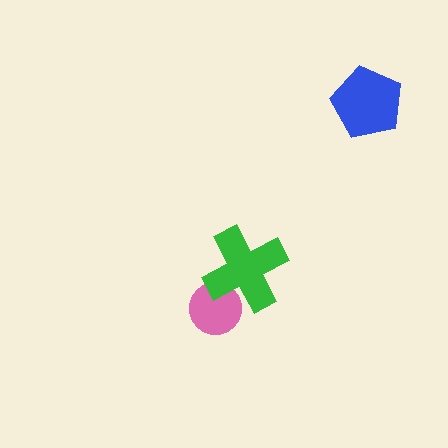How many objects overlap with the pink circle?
1 object overlaps with the pink circle.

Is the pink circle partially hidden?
Yes, it is partially covered by another shape.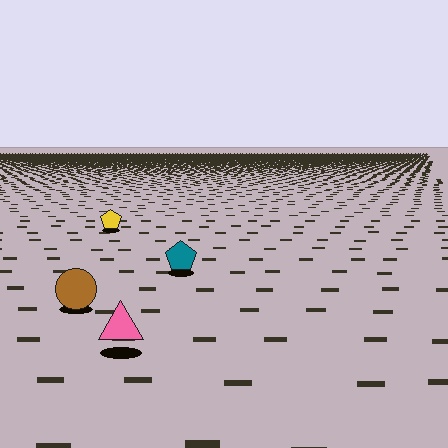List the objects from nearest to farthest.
From nearest to farthest: the pink triangle, the brown circle, the teal pentagon, the yellow pentagon.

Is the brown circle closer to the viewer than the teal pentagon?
Yes. The brown circle is closer — you can tell from the texture gradient: the ground texture is coarser near it.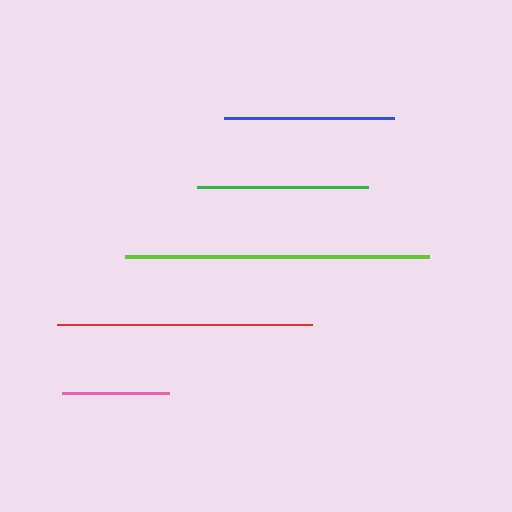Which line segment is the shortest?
The pink line is the shortest at approximately 107 pixels.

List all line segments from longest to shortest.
From longest to shortest: lime, red, green, blue, pink.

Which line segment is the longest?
The lime line is the longest at approximately 304 pixels.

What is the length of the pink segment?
The pink segment is approximately 107 pixels long.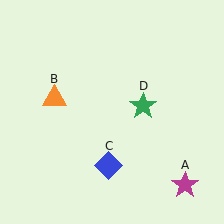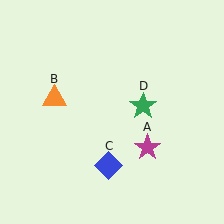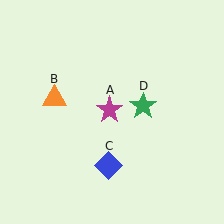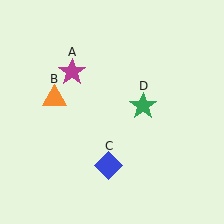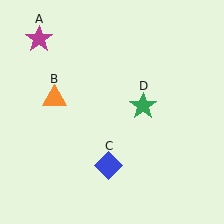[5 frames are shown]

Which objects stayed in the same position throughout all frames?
Orange triangle (object B) and blue diamond (object C) and green star (object D) remained stationary.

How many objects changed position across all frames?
1 object changed position: magenta star (object A).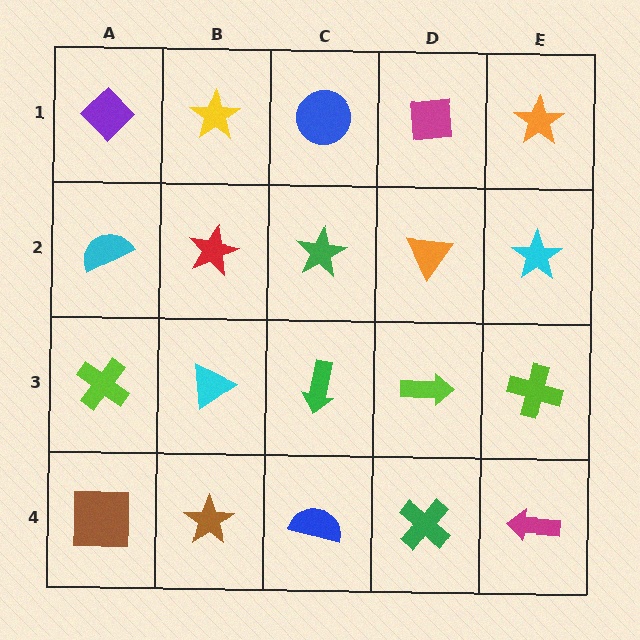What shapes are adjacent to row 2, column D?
A magenta square (row 1, column D), a lime arrow (row 3, column D), a green star (row 2, column C), a cyan star (row 2, column E).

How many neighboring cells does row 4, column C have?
3.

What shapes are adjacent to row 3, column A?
A cyan semicircle (row 2, column A), a brown square (row 4, column A), a cyan triangle (row 3, column B).